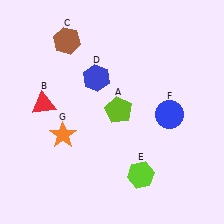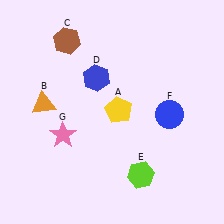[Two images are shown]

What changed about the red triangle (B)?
In Image 1, B is red. In Image 2, it changed to orange.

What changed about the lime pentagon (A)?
In Image 1, A is lime. In Image 2, it changed to yellow.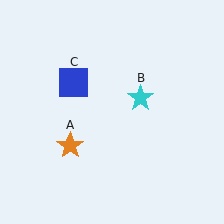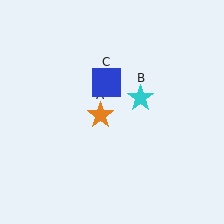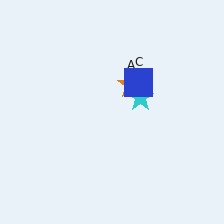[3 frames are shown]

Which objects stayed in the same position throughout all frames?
Cyan star (object B) remained stationary.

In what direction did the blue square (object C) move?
The blue square (object C) moved right.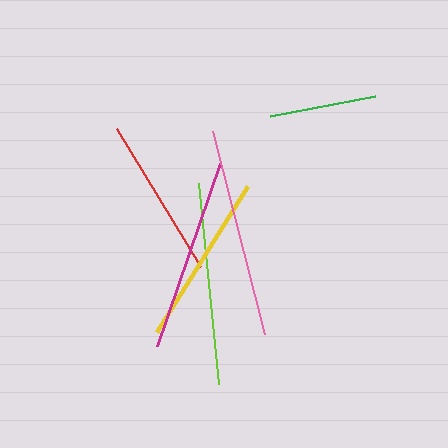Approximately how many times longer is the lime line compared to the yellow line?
The lime line is approximately 1.2 times the length of the yellow line.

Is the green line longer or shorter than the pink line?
The pink line is longer than the green line.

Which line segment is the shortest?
The green line is the shortest at approximately 107 pixels.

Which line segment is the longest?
The pink line is the longest at approximately 210 pixels.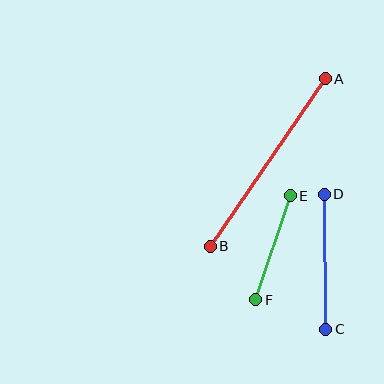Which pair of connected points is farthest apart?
Points A and B are farthest apart.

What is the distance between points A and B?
The distance is approximately 203 pixels.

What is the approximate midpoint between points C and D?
The midpoint is at approximately (325, 262) pixels.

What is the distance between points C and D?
The distance is approximately 135 pixels.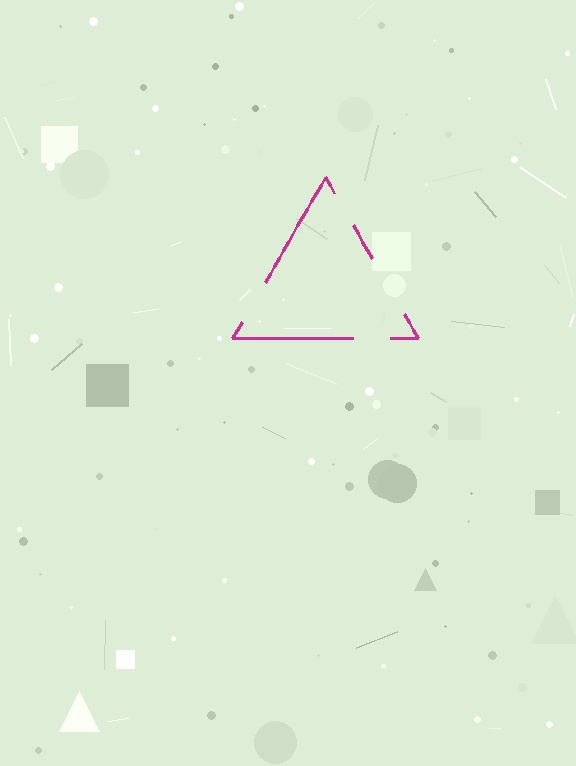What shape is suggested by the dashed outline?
The dashed outline suggests a triangle.